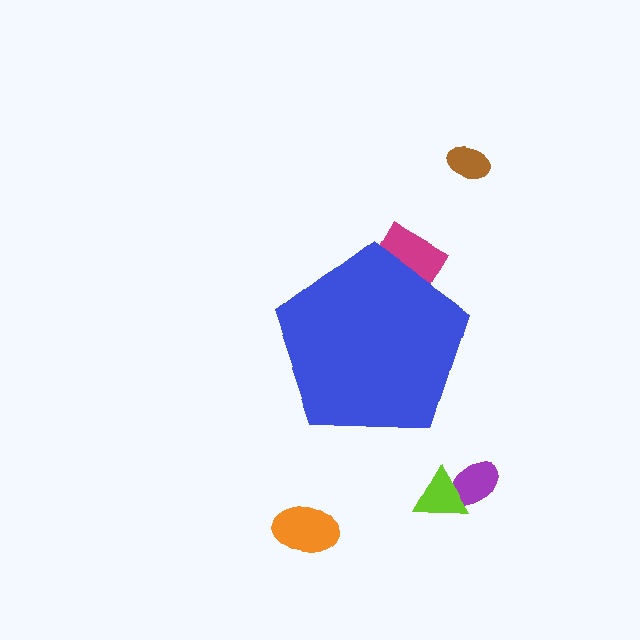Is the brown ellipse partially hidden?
No, the brown ellipse is fully visible.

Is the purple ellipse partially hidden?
No, the purple ellipse is fully visible.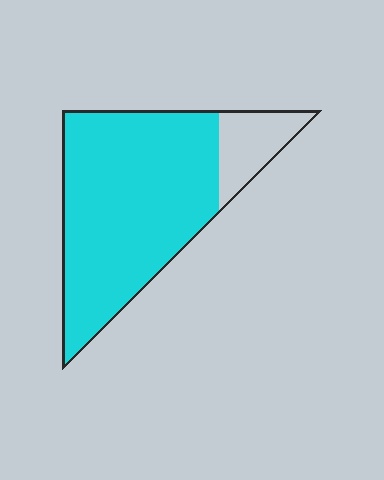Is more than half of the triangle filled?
Yes.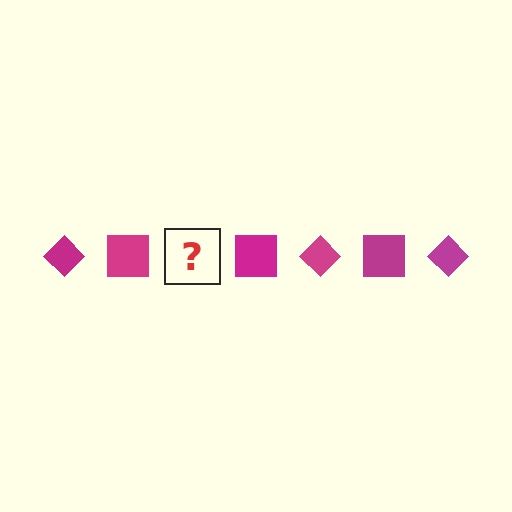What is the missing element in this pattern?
The missing element is a magenta diamond.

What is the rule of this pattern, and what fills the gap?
The rule is that the pattern cycles through diamond, square shapes in magenta. The gap should be filled with a magenta diamond.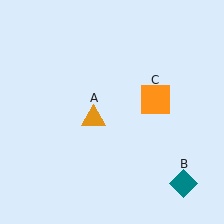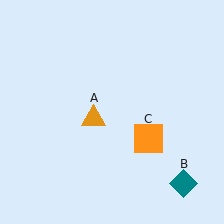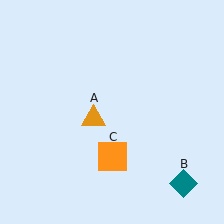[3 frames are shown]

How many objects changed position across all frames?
1 object changed position: orange square (object C).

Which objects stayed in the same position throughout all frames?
Orange triangle (object A) and teal diamond (object B) remained stationary.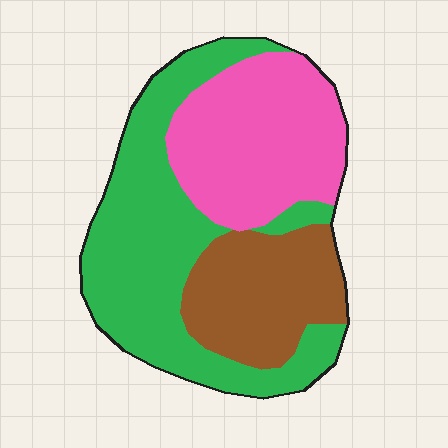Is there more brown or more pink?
Pink.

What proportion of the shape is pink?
Pink covers 32% of the shape.